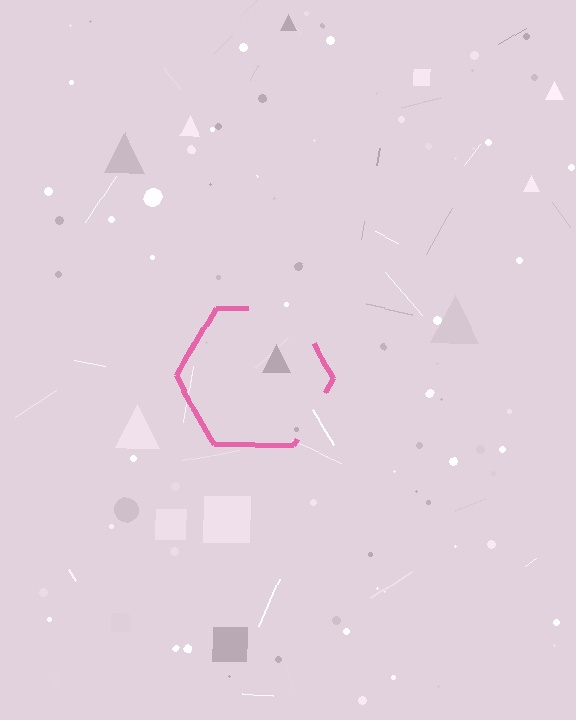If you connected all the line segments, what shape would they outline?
They would outline a hexagon.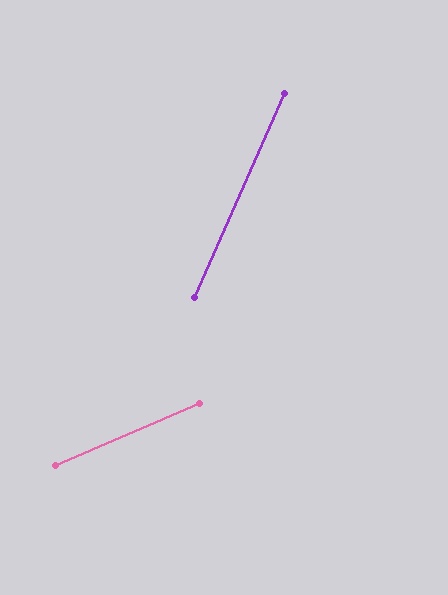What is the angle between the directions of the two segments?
Approximately 43 degrees.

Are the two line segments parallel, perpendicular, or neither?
Neither parallel nor perpendicular — they differ by about 43°.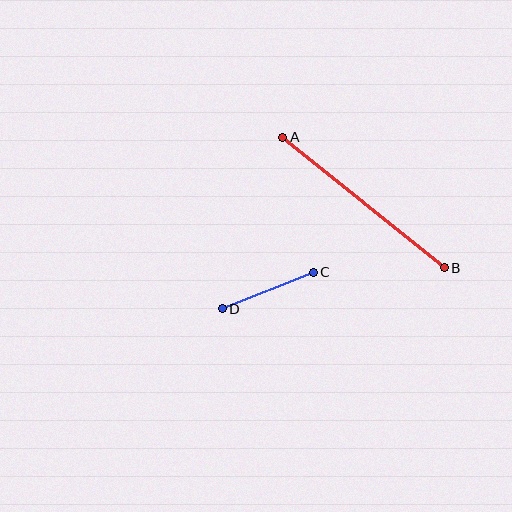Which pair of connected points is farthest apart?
Points A and B are farthest apart.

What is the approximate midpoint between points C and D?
The midpoint is at approximately (268, 291) pixels.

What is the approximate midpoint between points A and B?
The midpoint is at approximately (364, 203) pixels.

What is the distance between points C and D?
The distance is approximately 98 pixels.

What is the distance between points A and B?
The distance is approximately 208 pixels.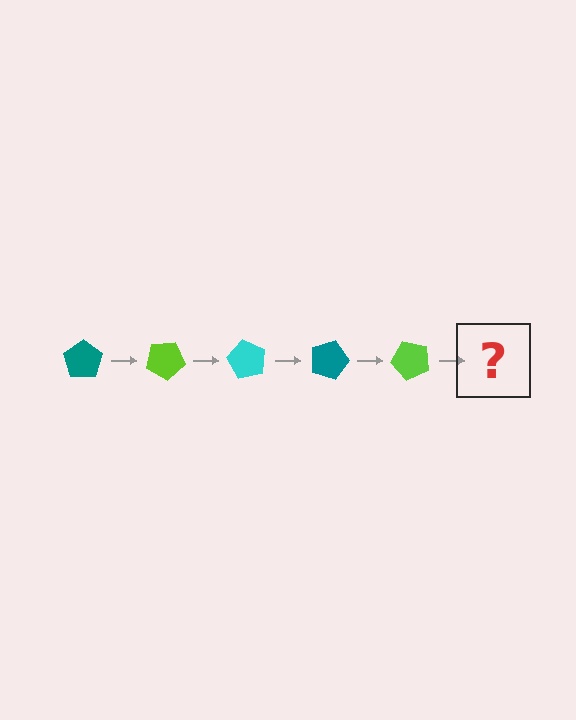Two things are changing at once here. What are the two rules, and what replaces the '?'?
The two rules are that it rotates 30 degrees each step and the color cycles through teal, lime, and cyan. The '?' should be a cyan pentagon, rotated 150 degrees from the start.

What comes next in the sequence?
The next element should be a cyan pentagon, rotated 150 degrees from the start.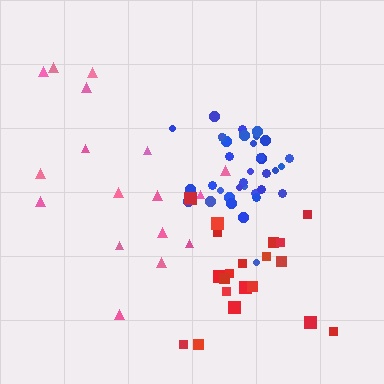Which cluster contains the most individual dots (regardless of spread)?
Blue (35).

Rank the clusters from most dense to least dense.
blue, red, pink.